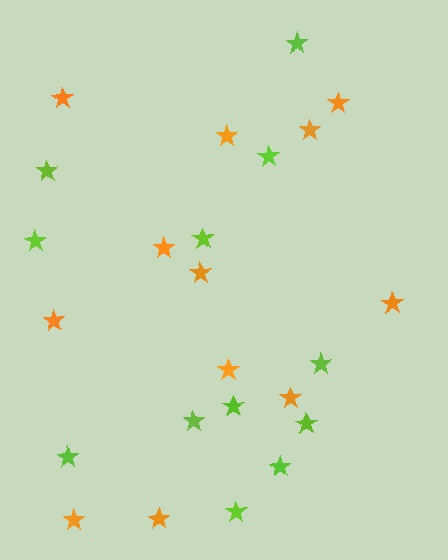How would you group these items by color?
There are 2 groups: one group of lime stars (12) and one group of orange stars (12).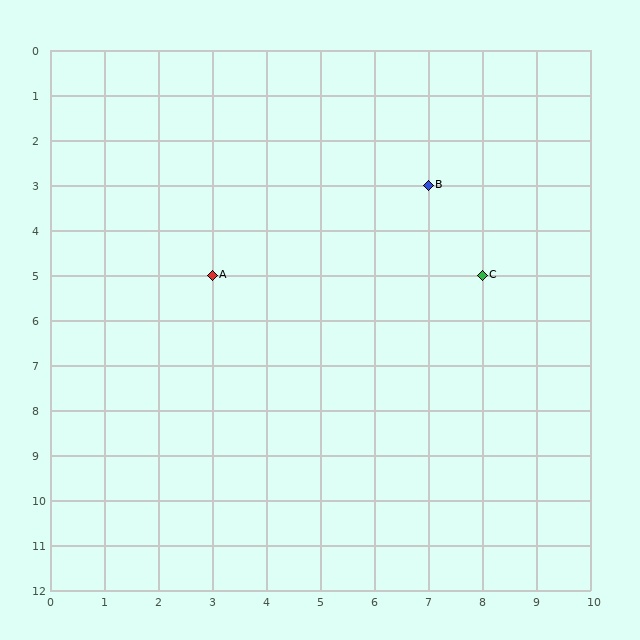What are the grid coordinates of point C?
Point C is at grid coordinates (8, 5).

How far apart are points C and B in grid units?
Points C and B are 1 column and 2 rows apart (about 2.2 grid units diagonally).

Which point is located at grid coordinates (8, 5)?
Point C is at (8, 5).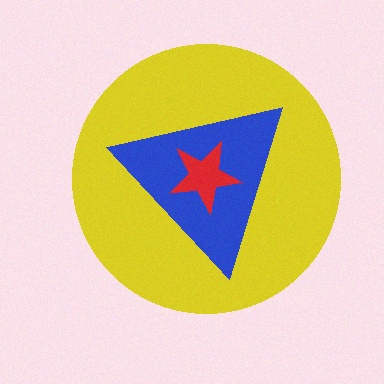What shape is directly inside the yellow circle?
The blue triangle.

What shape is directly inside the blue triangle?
The red star.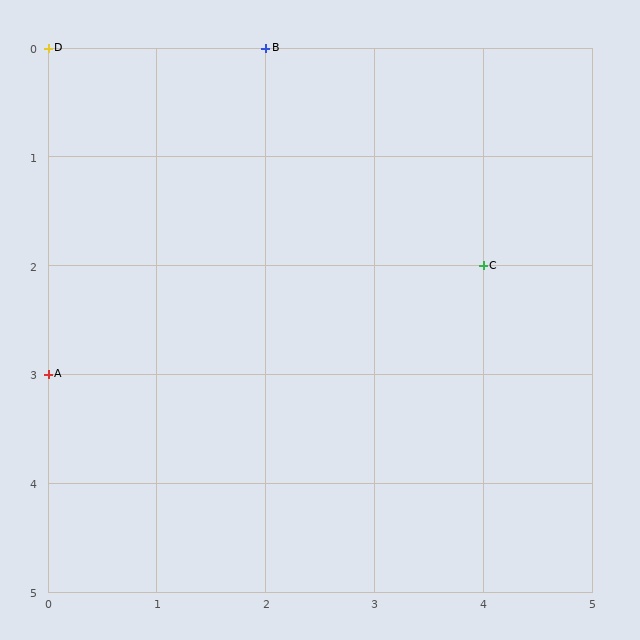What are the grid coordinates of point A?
Point A is at grid coordinates (0, 3).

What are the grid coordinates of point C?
Point C is at grid coordinates (4, 2).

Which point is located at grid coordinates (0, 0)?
Point D is at (0, 0).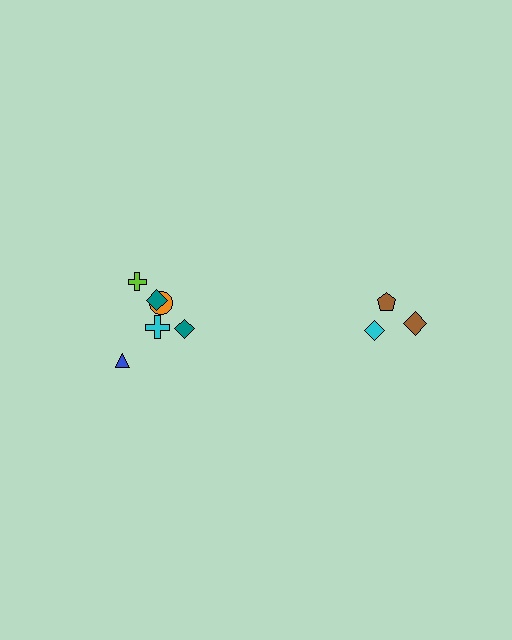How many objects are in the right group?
There are 3 objects.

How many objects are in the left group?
There are 6 objects.